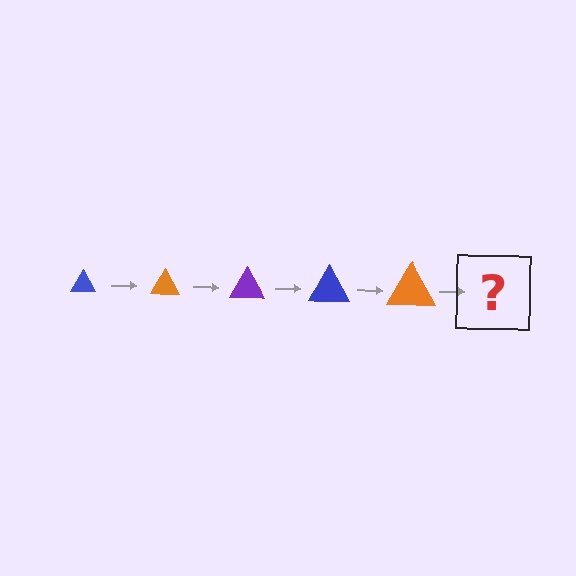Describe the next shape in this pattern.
It should be a purple triangle, larger than the previous one.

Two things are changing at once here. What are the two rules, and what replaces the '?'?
The two rules are that the triangle grows larger each step and the color cycles through blue, orange, and purple. The '?' should be a purple triangle, larger than the previous one.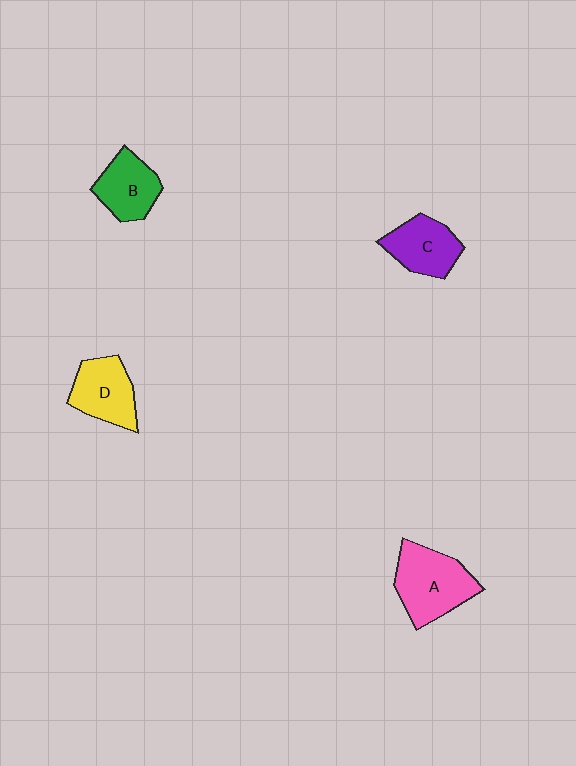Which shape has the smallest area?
Shape B (green).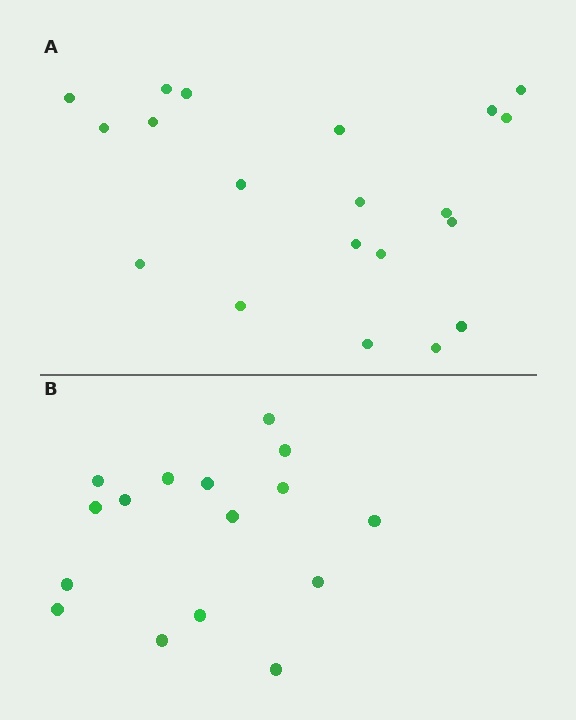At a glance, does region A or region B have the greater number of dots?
Region A (the top region) has more dots.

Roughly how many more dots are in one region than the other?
Region A has about 4 more dots than region B.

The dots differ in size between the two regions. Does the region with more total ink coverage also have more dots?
No. Region B has more total ink coverage because its dots are larger, but region A actually contains more individual dots. Total area can be misleading — the number of items is what matters here.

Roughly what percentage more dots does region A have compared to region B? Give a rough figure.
About 25% more.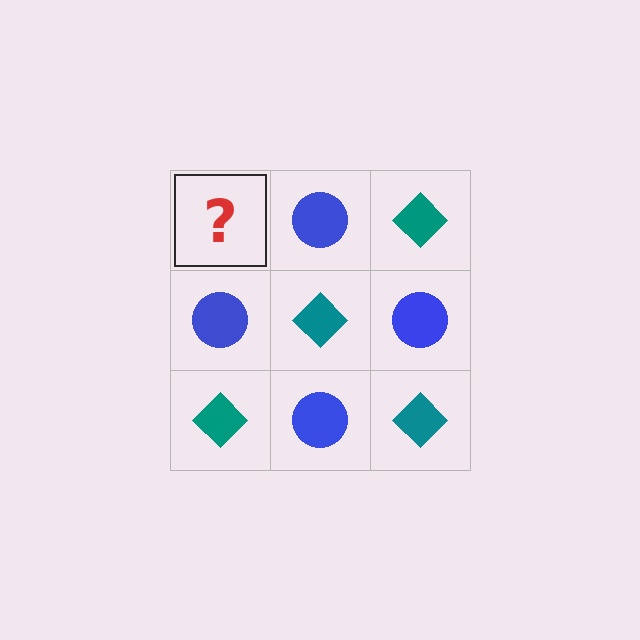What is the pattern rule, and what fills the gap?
The rule is that it alternates teal diamond and blue circle in a checkerboard pattern. The gap should be filled with a teal diamond.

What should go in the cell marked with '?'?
The missing cell should contain a teal diamond.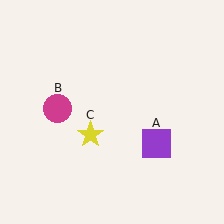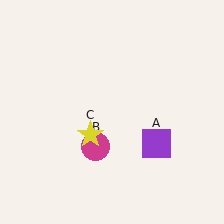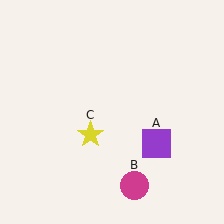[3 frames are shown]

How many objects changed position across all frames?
1 object changed position: magenta circle (object B).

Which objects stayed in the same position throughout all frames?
Purple square (object A) and yellow star (object C) remained stationary.